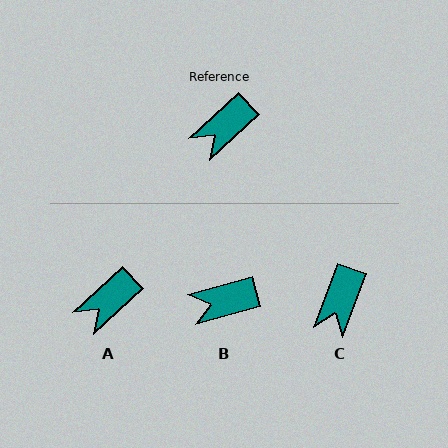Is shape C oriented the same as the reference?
No, it is off by about 27 degrees.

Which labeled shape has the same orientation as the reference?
A.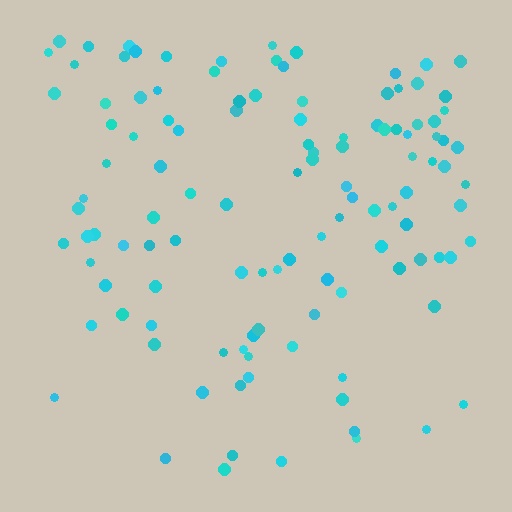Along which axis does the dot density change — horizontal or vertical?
Vertical.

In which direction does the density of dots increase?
From bottom to top, with the top side densest.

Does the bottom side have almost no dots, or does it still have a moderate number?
Still a moderate number, just noticeably fewer than the top.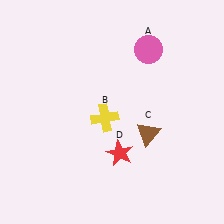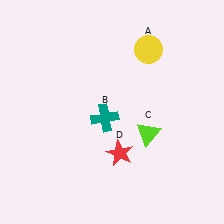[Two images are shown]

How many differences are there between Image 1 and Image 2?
There are 3 differences between the two images.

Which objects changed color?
A changed from pink to yellow. B changed from yellow to teal. C changed from brown to lime.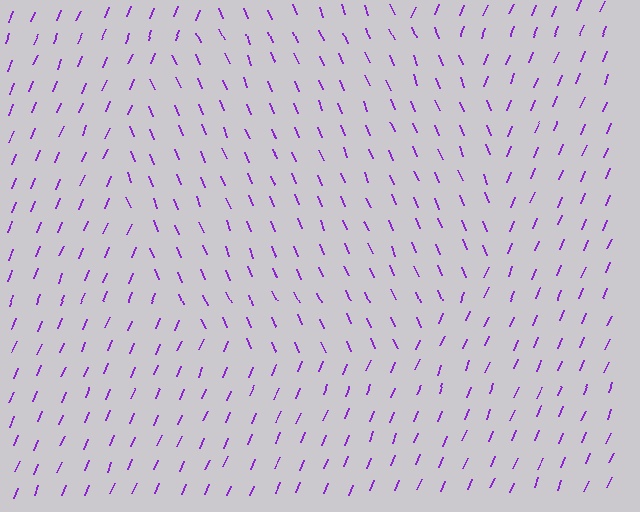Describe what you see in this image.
The image is filled with small purple line segments. A circle region in the image has lines oriented differently from the surrounding lines, creating a visible texture boundary.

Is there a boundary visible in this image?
Yes, there is a texture boundary formed by a change in line orientation.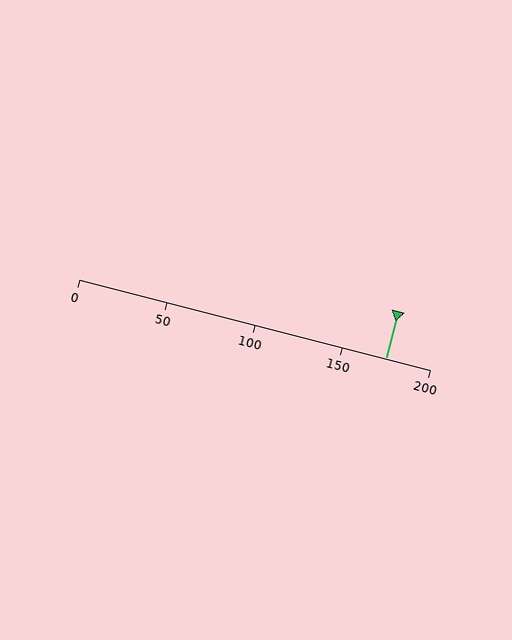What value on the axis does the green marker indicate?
The marker indicates approximately 175.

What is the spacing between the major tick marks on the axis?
The major ticks are spaced 50 apart.